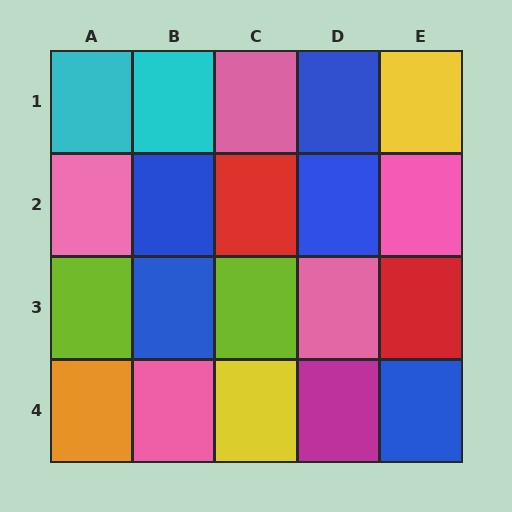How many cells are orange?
1 cell is orange.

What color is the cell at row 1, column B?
Cyan.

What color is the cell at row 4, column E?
Blue.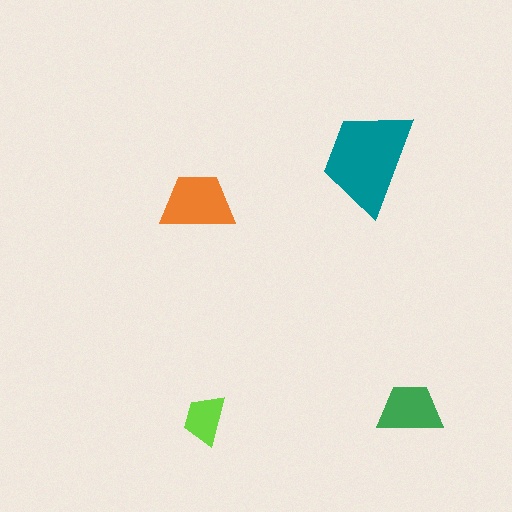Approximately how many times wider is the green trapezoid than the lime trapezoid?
About 1.5 times wider.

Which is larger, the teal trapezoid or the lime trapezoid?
The teal one.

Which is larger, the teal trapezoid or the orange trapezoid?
The teal one.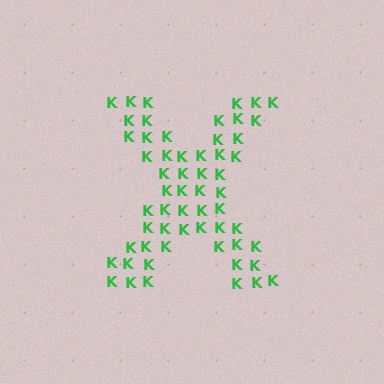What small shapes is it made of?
It is made of small letter K's.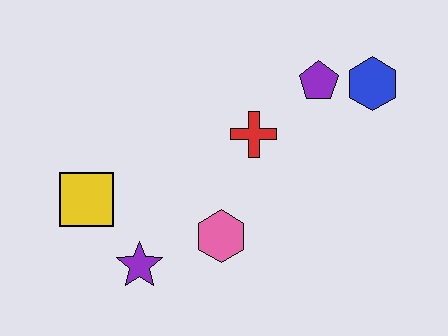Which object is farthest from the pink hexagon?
The blue hexagon is farthest from the pink hexagon.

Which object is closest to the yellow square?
The purple star is closest to the yellow square.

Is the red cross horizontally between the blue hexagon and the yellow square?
Yes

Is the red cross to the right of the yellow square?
Yes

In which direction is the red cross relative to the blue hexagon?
The red cross is to the left of the blue hexagon.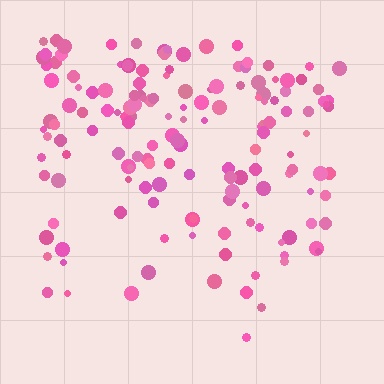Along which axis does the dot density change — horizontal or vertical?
Vertical.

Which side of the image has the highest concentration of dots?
The top.